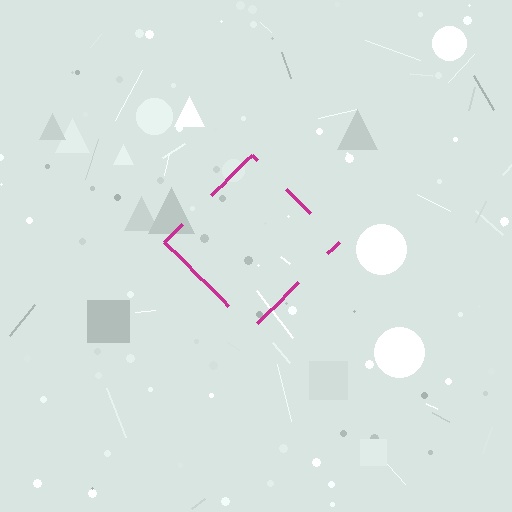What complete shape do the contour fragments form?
The contour fragments form a diamond.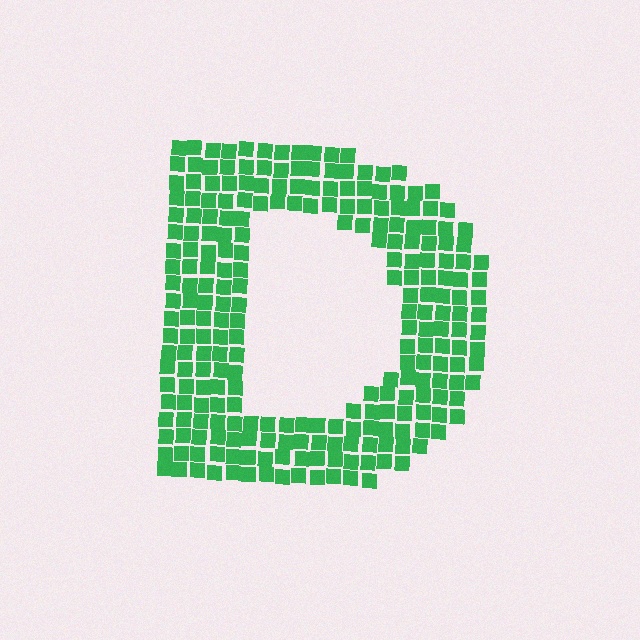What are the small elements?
The small elements are squares.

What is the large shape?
The large shape is the letter D.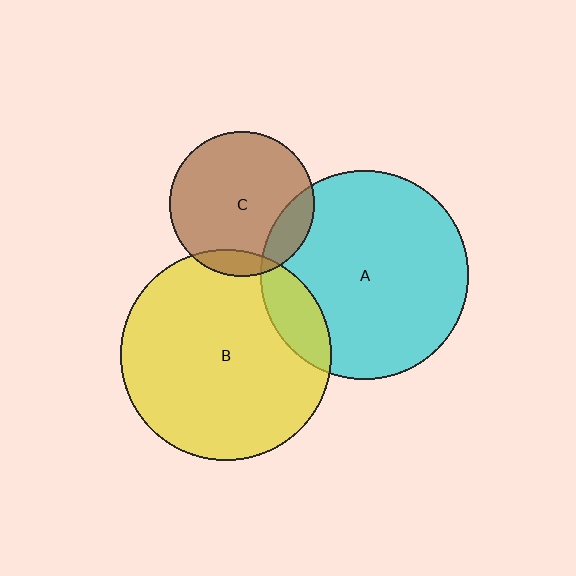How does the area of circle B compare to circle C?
Approximately 2.1 times.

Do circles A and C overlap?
Yes.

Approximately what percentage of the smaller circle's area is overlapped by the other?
Approximately 15%.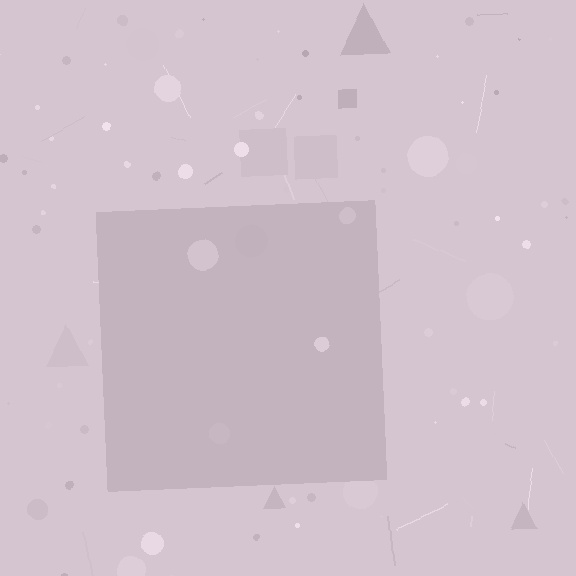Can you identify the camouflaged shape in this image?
The camouflaged shape is a square.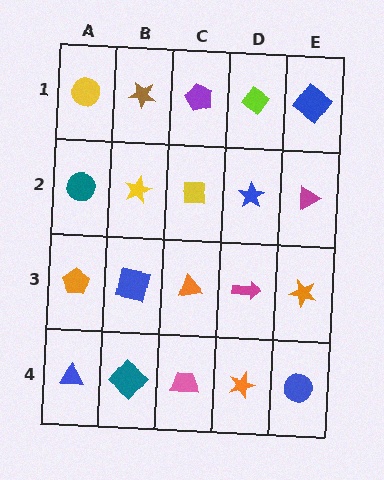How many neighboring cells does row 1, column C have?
3.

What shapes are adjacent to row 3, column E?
A magenta triangle (row 2, column E), a blue circle (row 4, column E), a magenta arrow (row 3, column D).